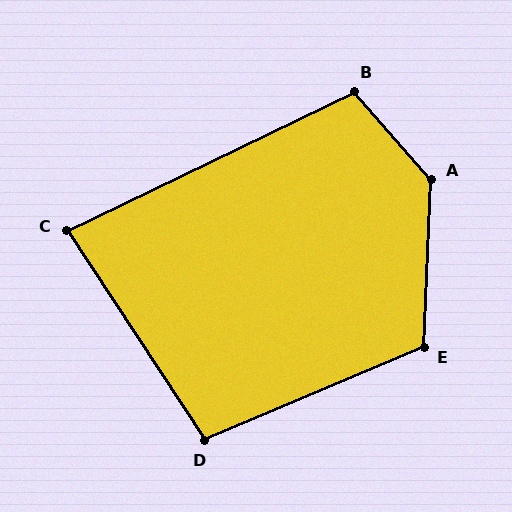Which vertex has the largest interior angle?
A, at approximately 136 degrees.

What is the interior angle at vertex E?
Approximately 115 degrees (obtuse).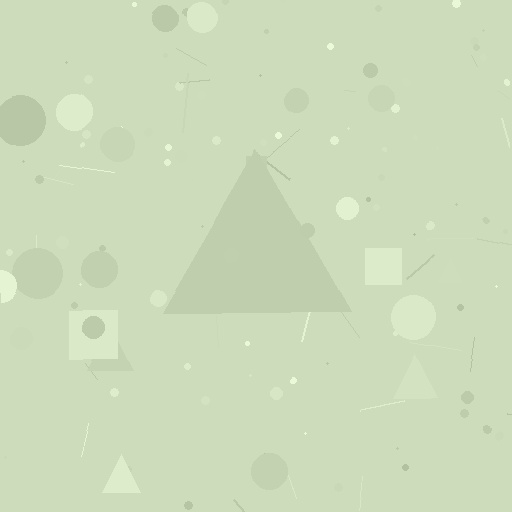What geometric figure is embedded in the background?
A triangle is embedded in the background.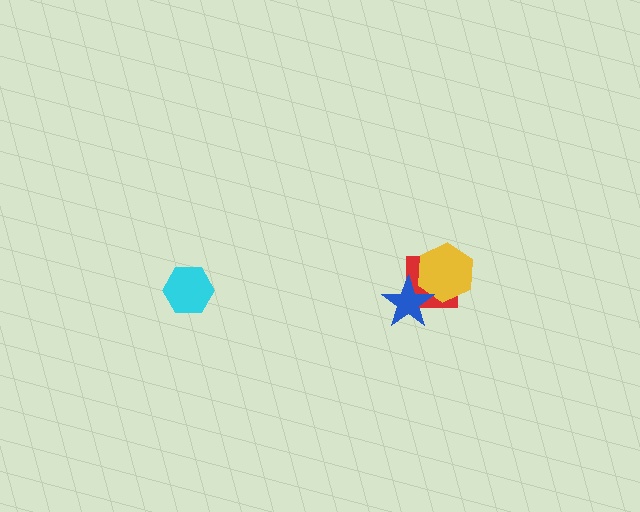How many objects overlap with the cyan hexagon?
0 objects overlap with the cyan hexagon.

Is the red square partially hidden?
Yes, it is partially covered by another shape.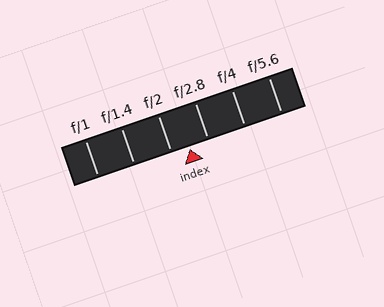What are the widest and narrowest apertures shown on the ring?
The widest aperture shown is f/1 and the narrowest is f/5.6.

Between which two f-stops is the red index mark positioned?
The index mark is between f/2 and f/2.8.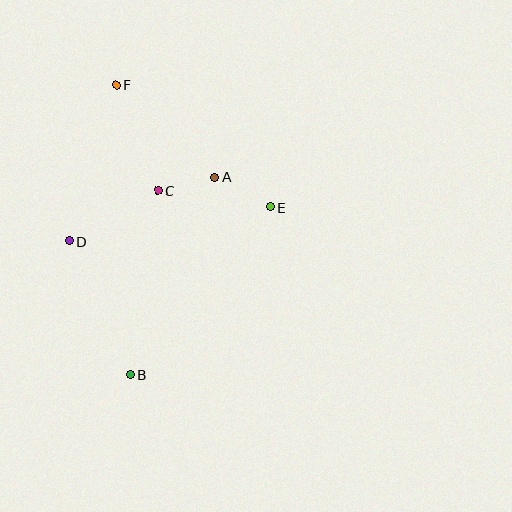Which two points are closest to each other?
Points A and C are closest to each other.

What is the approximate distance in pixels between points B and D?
The distance between B and D is approximately 147 pixels.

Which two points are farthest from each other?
Points B and F are farthest from each other.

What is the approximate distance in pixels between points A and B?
The distance between A and B is approximately 215 pixels.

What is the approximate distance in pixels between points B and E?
The distance between B and E is approximately 219 pixels.